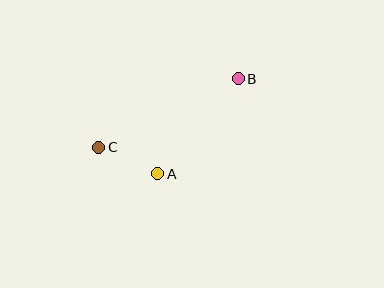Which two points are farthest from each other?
Points B and C are farthest from each other.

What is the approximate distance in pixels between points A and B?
The distance between A and B is approximately 125 pixels.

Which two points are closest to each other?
Points A and C are closest to each other.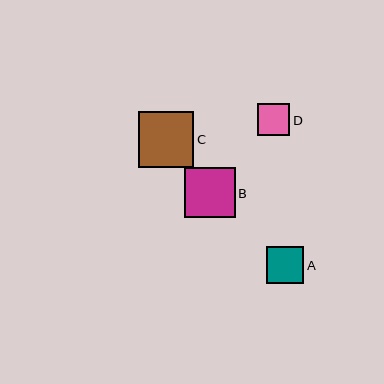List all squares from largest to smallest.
From largest to smallest: C, B, A, D.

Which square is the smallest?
Square D is the smallest with a size of approximately 32 pixels.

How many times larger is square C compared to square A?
Square C is approximately 1.5 times the size of square A.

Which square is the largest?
Square C is the largest with a size of approximately 55 pixels.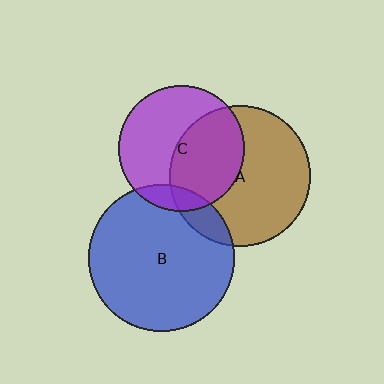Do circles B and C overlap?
Yes.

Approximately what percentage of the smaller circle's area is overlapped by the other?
Approximately 10%.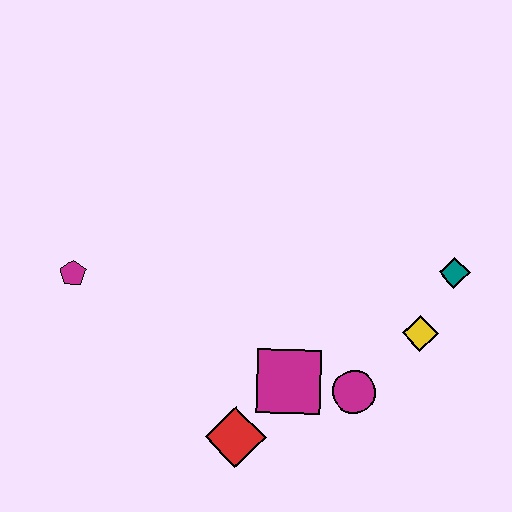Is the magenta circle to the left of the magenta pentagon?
No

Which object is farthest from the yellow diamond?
The magenta pentagon is farthest from the yellow diamond.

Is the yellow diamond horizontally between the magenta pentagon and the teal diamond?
Yes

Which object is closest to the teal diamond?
The yellow diamond is closest to the teal diamond.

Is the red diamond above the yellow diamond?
No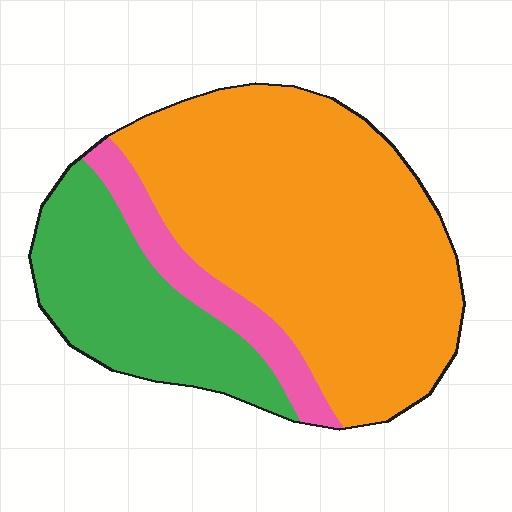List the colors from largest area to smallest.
From largest to smallest: orange, green, pink.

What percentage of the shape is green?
Green takes up about one quarter (1/4) of the shape.